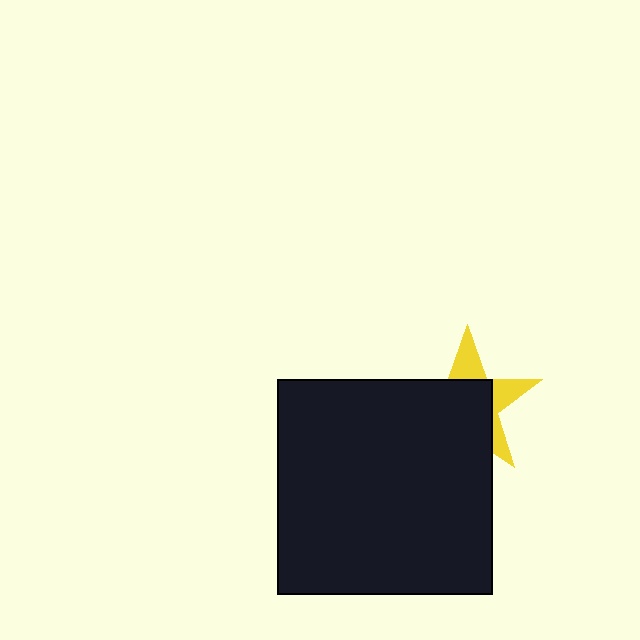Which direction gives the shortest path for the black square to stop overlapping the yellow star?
Moving toward the lower-left gives the shortest separation.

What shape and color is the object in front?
The object in front is a black square.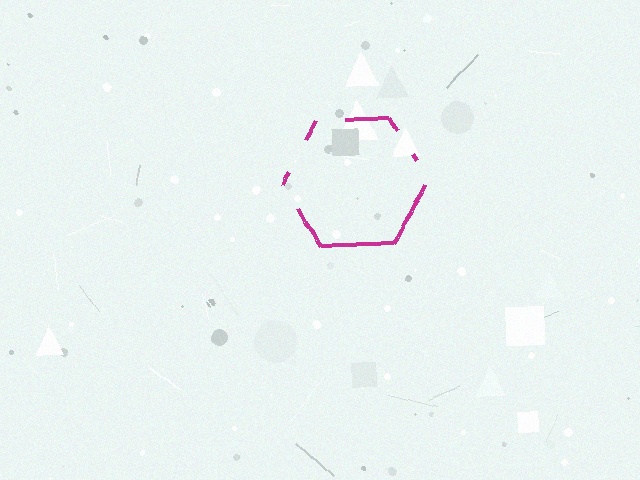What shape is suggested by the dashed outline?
The dashed outline suggests a hexagon.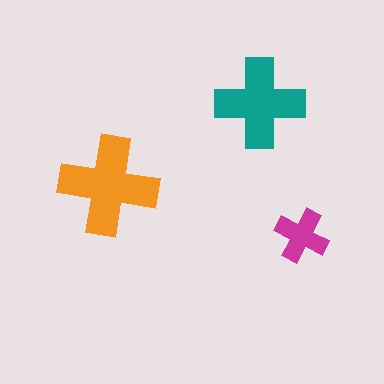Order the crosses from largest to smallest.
the orange one, the teal one, the magenta one.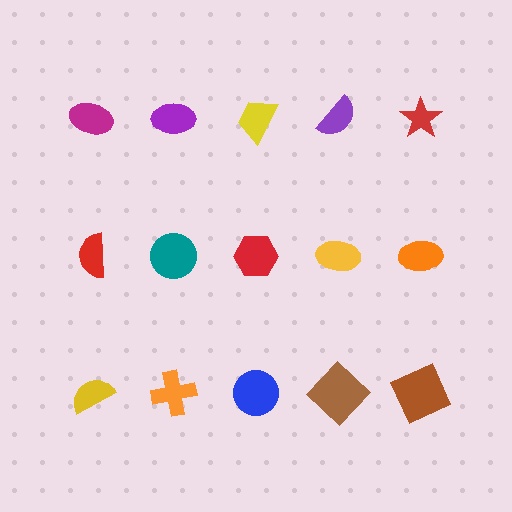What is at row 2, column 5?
An orange ellipse.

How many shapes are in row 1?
5 shapes.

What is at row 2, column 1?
A red semicircle.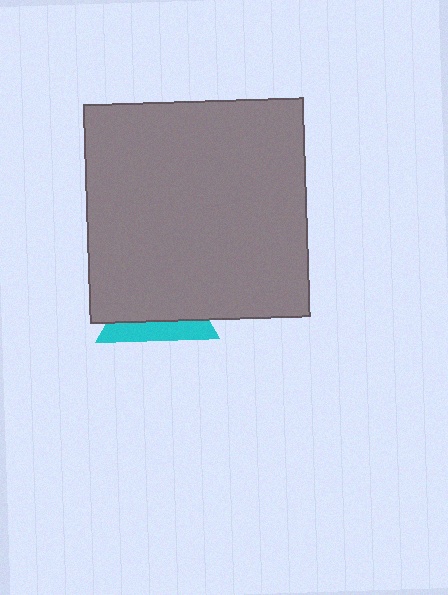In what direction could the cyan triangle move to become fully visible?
The cyan triangle could move down. That would shift it out from behind the gray square entirely.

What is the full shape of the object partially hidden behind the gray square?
The partially hidden object is a cyan triangle.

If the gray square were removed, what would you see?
You would see the complete cyan triangle.